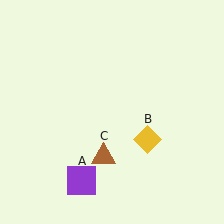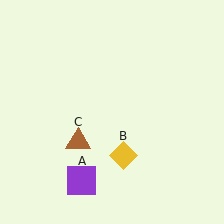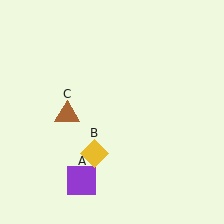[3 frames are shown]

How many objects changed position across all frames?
2 objects changed position: yellow diamond (object B), brown triangle (object C).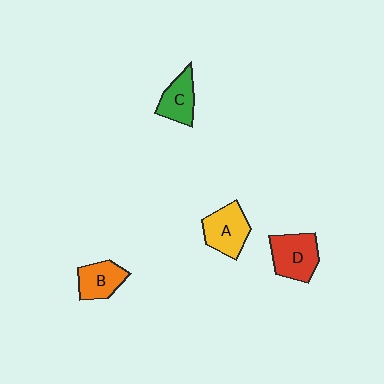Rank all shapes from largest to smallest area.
From largest to smallest: D (red), A (yellow), B (orange), C (green).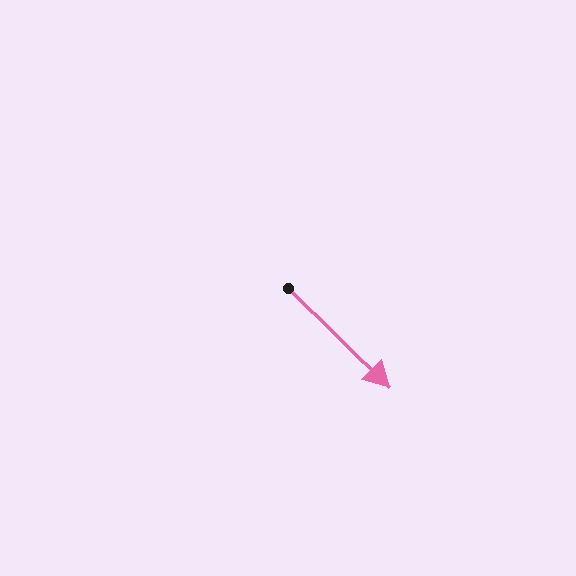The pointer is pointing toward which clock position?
Roughly 4 o'clock.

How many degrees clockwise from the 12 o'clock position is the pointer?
Approximately 134 degrees.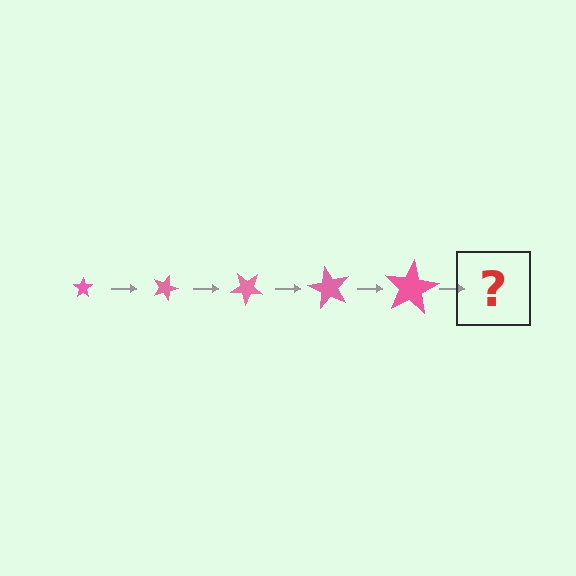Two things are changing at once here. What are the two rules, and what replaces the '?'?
The two rules are that the star grows larger each step and it rotates 20 degrees each step. The '?' should be a star, larger than the previous one and rotated 100 degrees from the start.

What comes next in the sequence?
The next element should be a star, larger than the previous one and rotated 100 degrees from the start.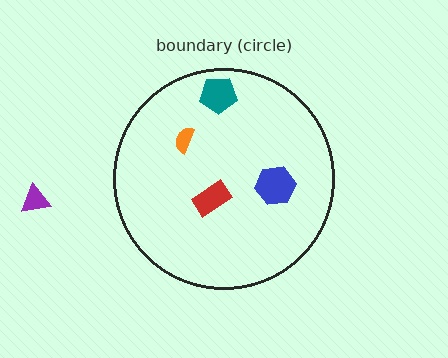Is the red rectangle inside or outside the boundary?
Inside.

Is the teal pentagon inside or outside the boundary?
Inside.